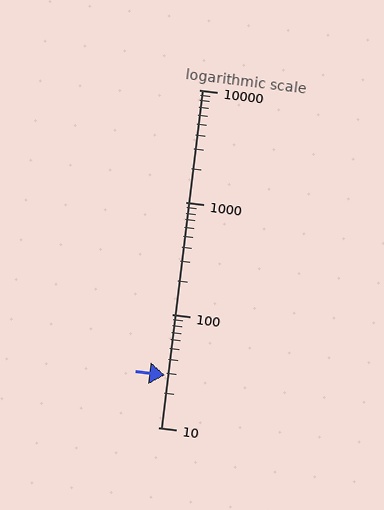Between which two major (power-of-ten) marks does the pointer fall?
The pointer is between 10 and 100.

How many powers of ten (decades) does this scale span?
The scale spans 3 decades, from 10 to 10000.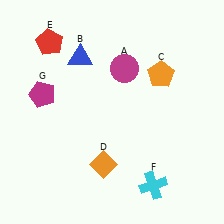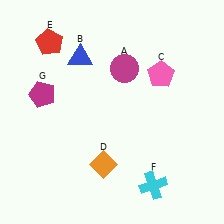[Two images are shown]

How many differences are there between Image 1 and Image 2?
There is 1 difference between the two images.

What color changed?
The pentagon (C) changed from orange in Image 1 to pink in Image 2.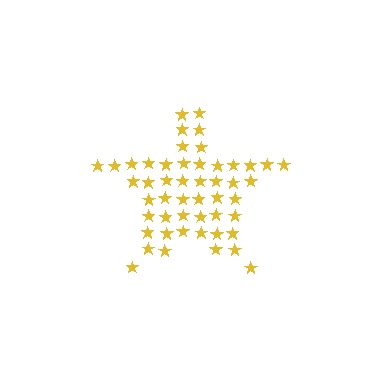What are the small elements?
The small elements are stars.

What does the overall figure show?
The overall figure shows a star.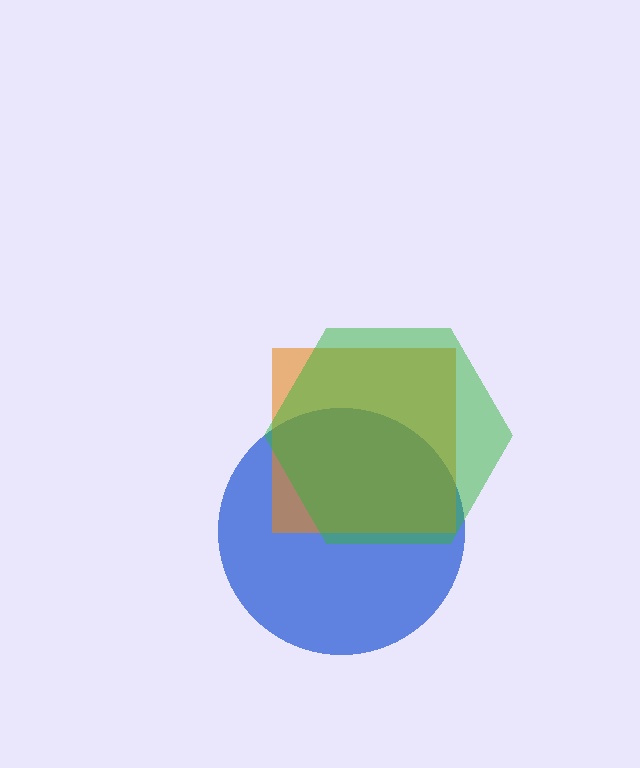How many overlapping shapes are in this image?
There are 3 overlapping shapes in the image.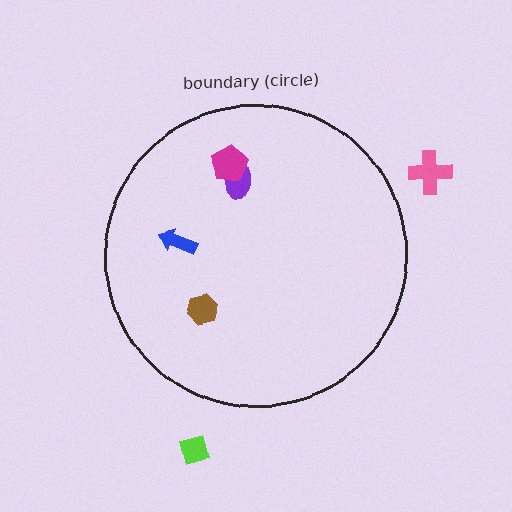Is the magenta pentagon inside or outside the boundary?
Inside.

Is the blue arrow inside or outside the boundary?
Inside.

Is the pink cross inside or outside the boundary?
Outside.